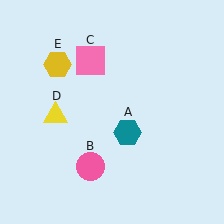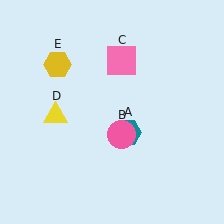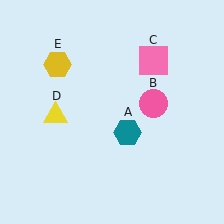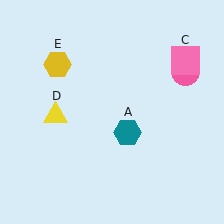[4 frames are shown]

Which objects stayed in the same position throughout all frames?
Teal hexagon (object A) and yellow triangle (object D) and yellow hexagon (object E) remained stationary.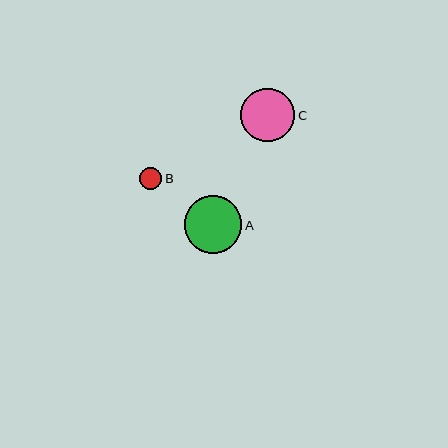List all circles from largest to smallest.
From largest to smallest: A, C, B.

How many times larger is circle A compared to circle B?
Circle A is approximately 2.6 times the size of circle B.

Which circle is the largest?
Circle A is the largest with a size of approximately 57 pixels.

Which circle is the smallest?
Circle B is the smallest with a size of approximately 22 pixels.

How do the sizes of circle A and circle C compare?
Circle A and circle C are approximately the same size.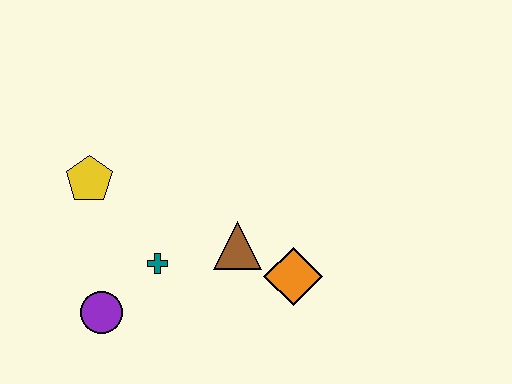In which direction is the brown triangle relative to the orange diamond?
The brown triangle is to the left of the orange diamond.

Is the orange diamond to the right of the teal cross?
Yes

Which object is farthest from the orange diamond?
The yellow pentagon is farthest from the orange diamond.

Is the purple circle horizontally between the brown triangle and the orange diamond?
No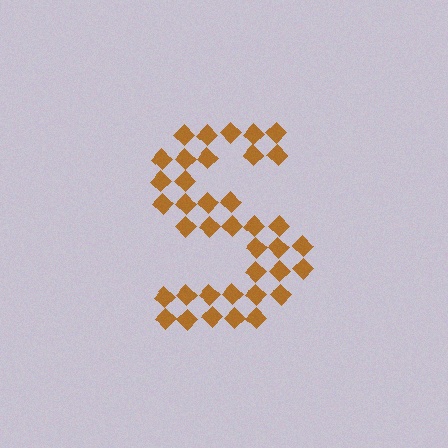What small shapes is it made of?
It is made of small diamonds.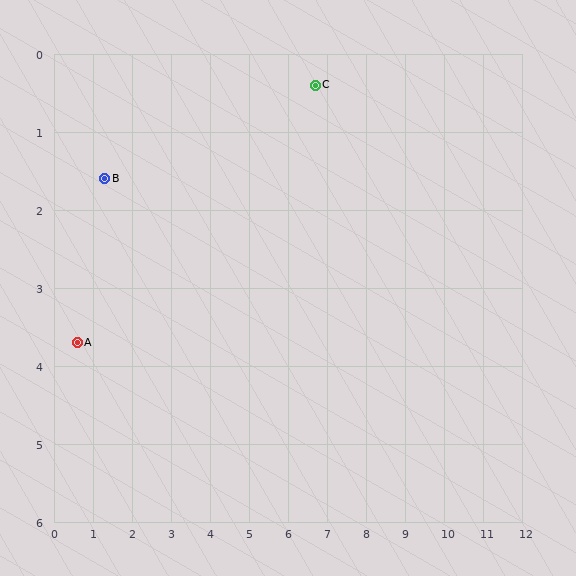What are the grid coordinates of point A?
Point A is at approximately (0.6, 3.7).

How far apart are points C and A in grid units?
Points C and A are about 6.9 grid units apart.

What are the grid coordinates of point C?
Point C is at approximately (6.7, 0.4).